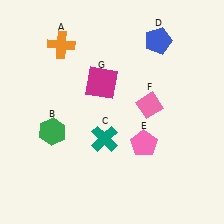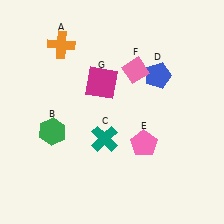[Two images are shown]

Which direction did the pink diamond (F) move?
The pink diamond (F) moved up.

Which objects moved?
The objects that moved are: the blue pentagon (D), the pink diamond (F).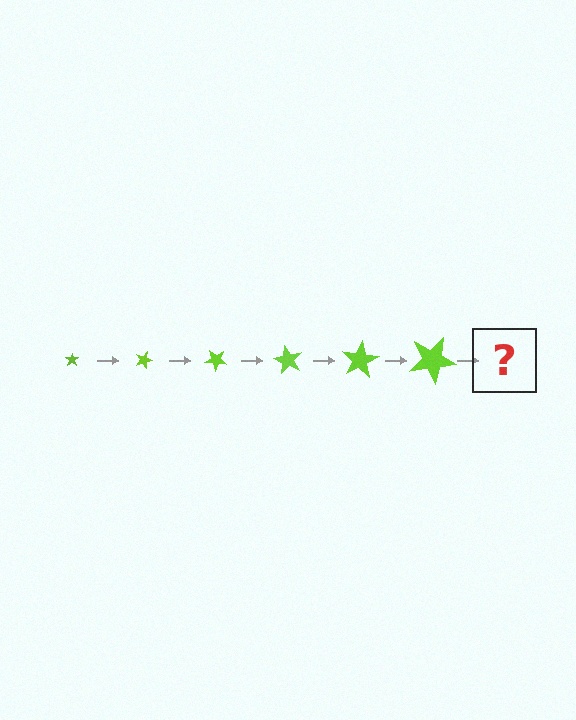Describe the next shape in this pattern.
It should be a star, larger than the previous one and rotated 120 degrees from the start.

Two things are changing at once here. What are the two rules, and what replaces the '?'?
The two rules are that the star grows larger each step and it rotates 20 degrees each step. The '?' should be a star, larger than the previous one and rotated 120 degrees from the start.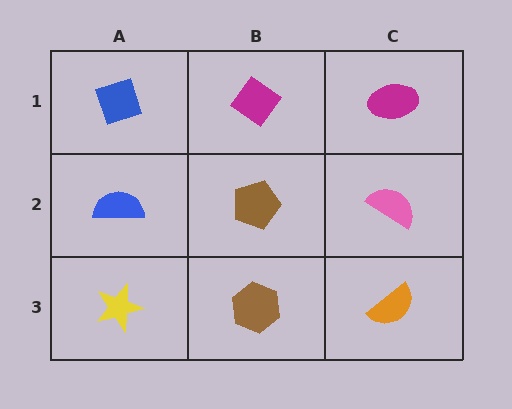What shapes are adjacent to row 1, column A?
A blue semicircle (row 2, column A), a magenta diamond (row 1, column B).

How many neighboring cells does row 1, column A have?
2.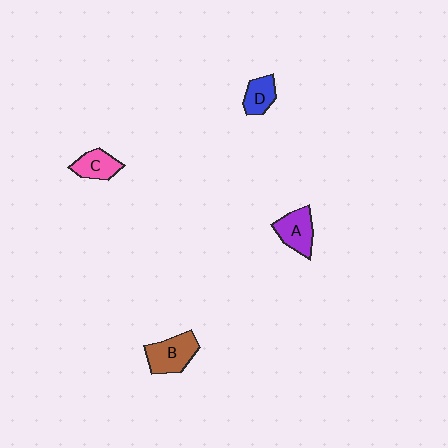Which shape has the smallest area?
Shape D (blue).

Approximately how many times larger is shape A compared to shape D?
Approximately 1.4 times.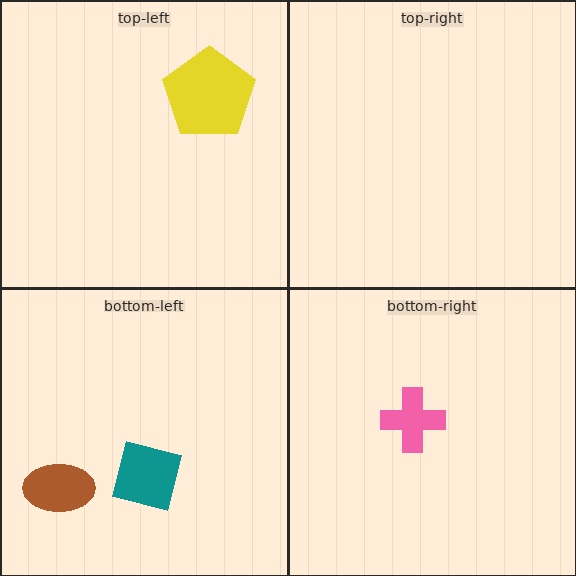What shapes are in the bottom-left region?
The brown ellipse, the teal square.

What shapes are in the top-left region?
The yellow pentagon.